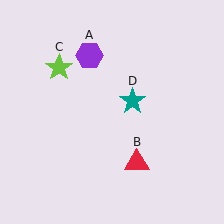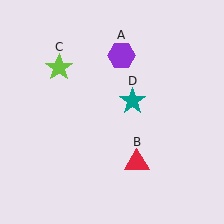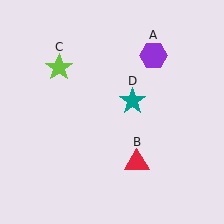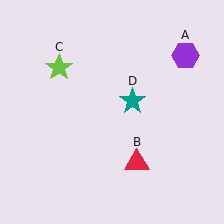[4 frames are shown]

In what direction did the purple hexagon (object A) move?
The purple hexagon (object A) moved right.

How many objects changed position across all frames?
1 object changed position: purple hexagon (object A).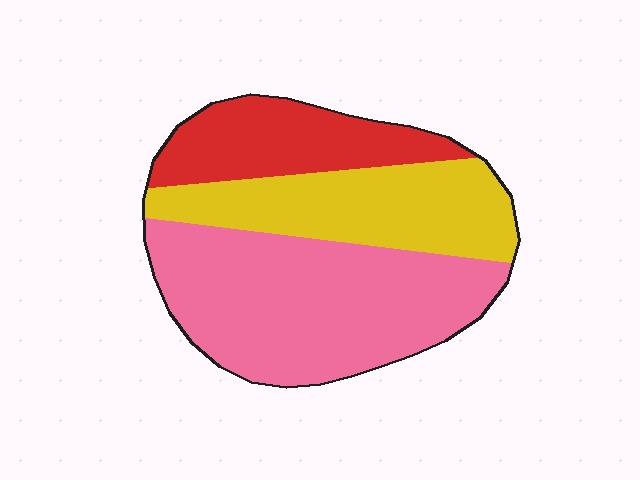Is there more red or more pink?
Pink.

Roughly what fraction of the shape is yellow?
Yellow takes up between a quarter and a half of the shape.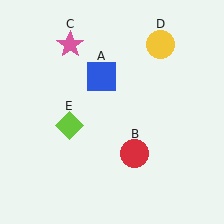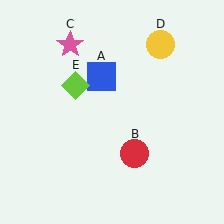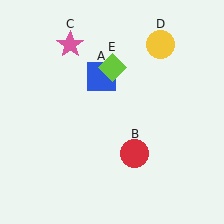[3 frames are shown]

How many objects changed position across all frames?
1 object changed position: lime diamond (object E).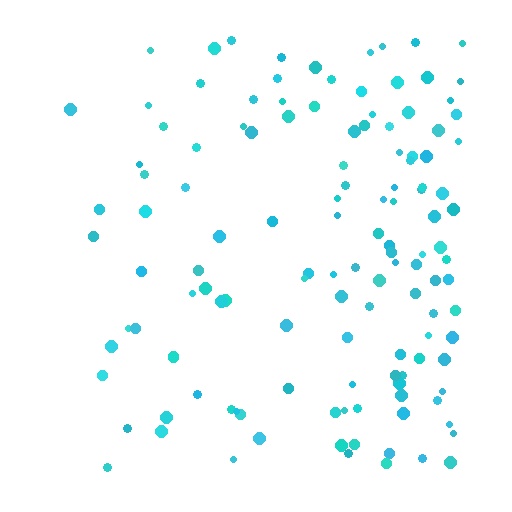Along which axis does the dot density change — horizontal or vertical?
Horizontal.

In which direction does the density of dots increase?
From left to right, with the right side densest.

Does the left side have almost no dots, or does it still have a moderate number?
Still a moderate number, just noticeably fewer than the right.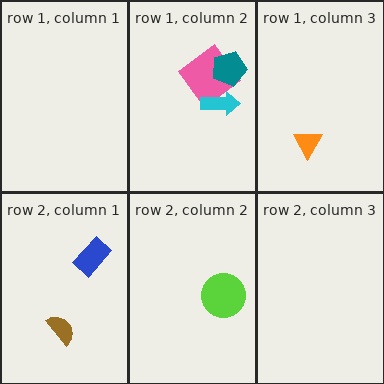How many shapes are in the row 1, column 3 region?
1.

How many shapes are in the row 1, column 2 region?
3.